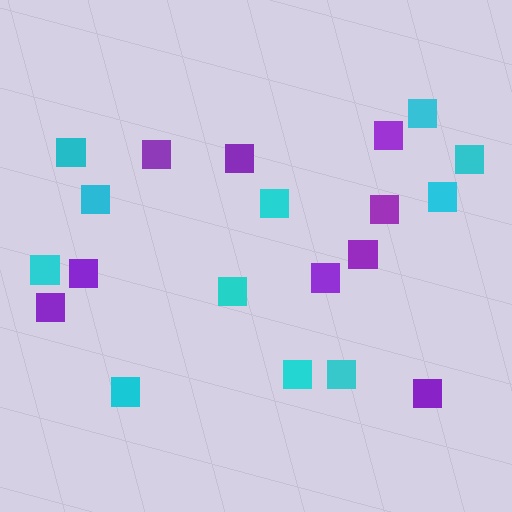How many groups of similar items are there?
There are 2 groups: one group of cyan squares (11) and one group of purple squares (9).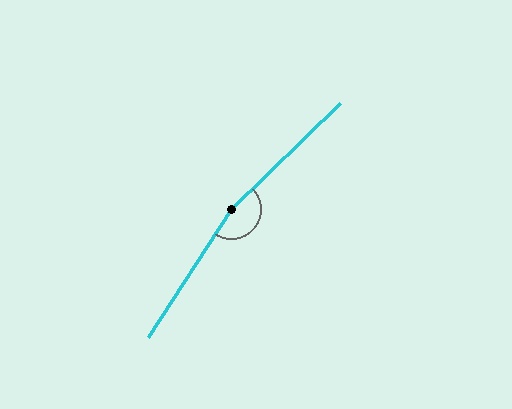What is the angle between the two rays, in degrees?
Approximately 167 degrees.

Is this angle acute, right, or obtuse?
It is obtuse.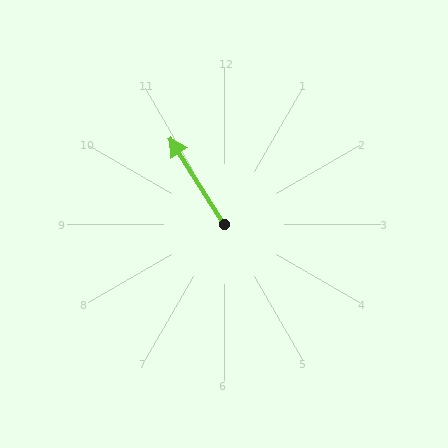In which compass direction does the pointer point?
Northwest.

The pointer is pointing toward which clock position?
Roughly 11 o'clock.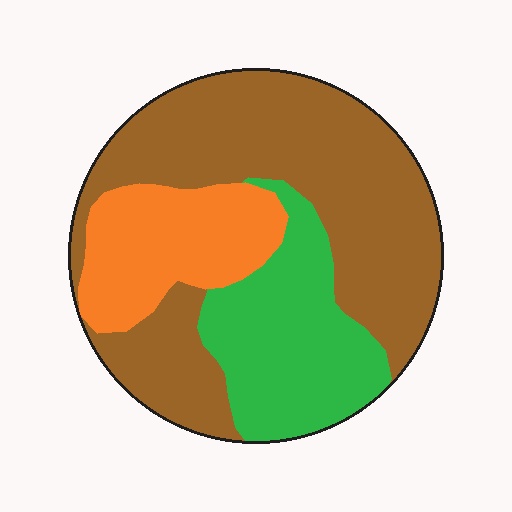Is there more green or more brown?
Brown.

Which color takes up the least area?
Orange, at roughly 20%.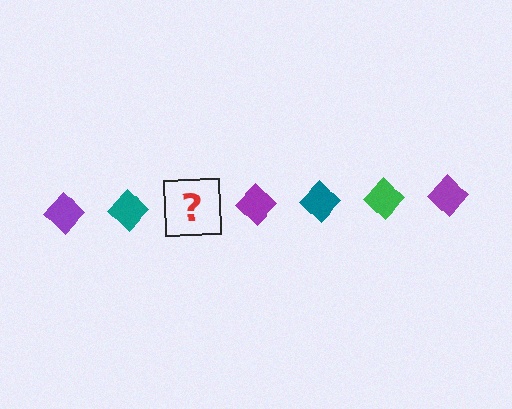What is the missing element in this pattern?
The missing element is a green diamond.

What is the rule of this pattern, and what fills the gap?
The rule is that the pattern cycles through purple, teal, green diamonds. The gap should be filled with a green diamond.